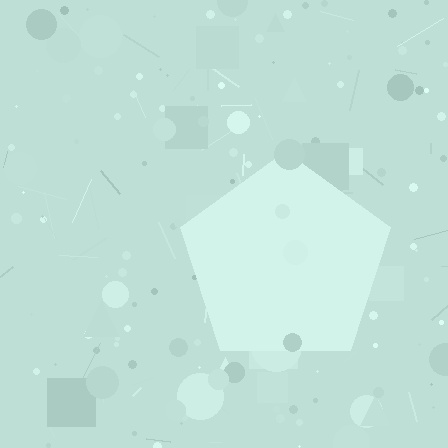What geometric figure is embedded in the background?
A pentagon is embedded in the background.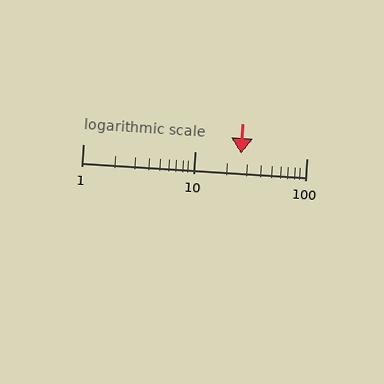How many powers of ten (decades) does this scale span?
The scale spans 2 decades, from 1 to 100.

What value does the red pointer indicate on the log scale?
The pointer indicates approximately 26.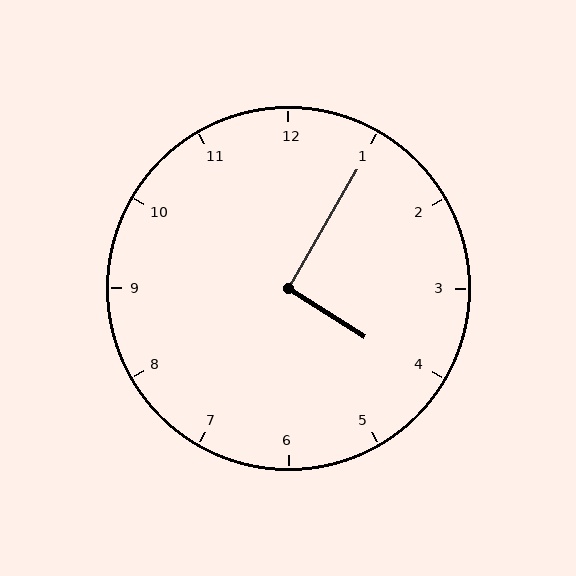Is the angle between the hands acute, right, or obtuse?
It is right.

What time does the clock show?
4:05.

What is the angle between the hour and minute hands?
Approximately 92 degrees.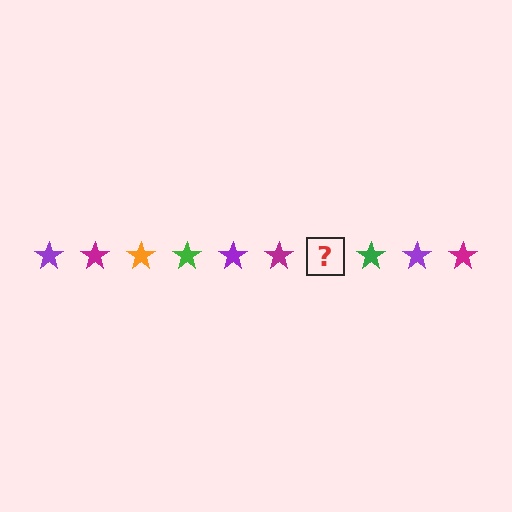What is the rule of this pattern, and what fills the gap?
The rule is that the pattern cycles through purple, magenta, orange, green stars. The gap should be filled with an orange star.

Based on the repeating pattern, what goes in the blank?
The blank should be an orange star.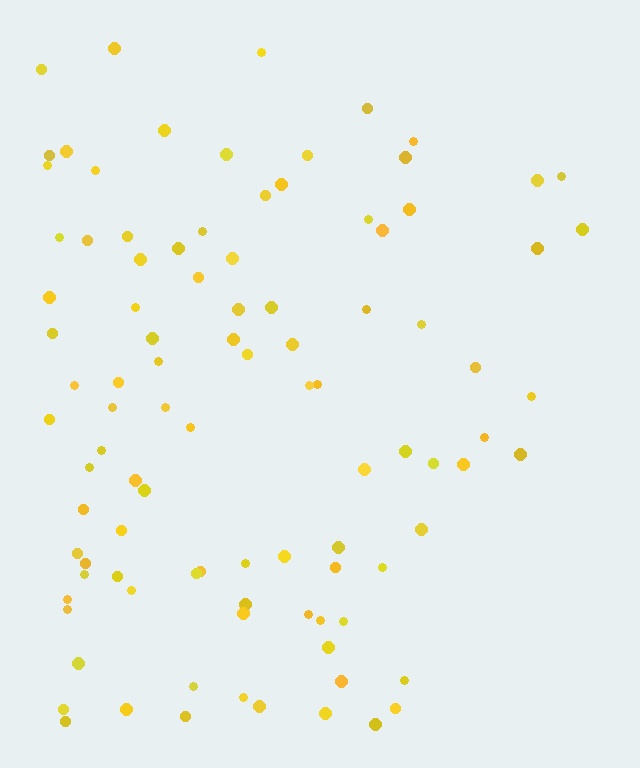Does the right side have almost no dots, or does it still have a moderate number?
Still a moderate number, just noticeably fewer than the left.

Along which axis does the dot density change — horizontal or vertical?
Horizontal.